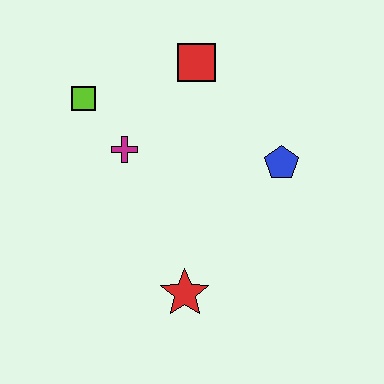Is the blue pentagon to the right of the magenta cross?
Yes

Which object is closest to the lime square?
The magenta cross is closest to the lime square.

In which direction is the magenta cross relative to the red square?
The magenta cross is below the red square.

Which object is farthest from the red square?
The red star is farthest from the red square.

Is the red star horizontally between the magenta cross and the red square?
Yes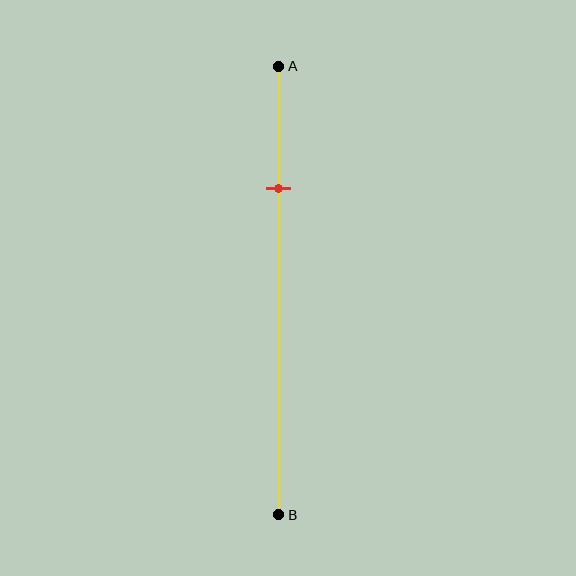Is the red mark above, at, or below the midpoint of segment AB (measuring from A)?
The red mark is above the midpoint of segment AB.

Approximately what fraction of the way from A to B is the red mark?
The red mark is approximately 25% of the way from A to B.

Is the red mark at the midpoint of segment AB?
No, the mark is at about 25% from A, not at the 50% midpoint.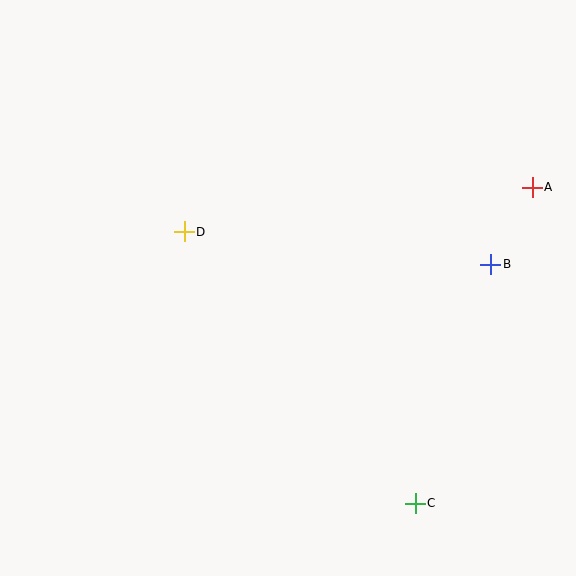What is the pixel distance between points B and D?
The distance between B and D is 308 pixels.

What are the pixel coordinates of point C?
Point C is at (415, 503).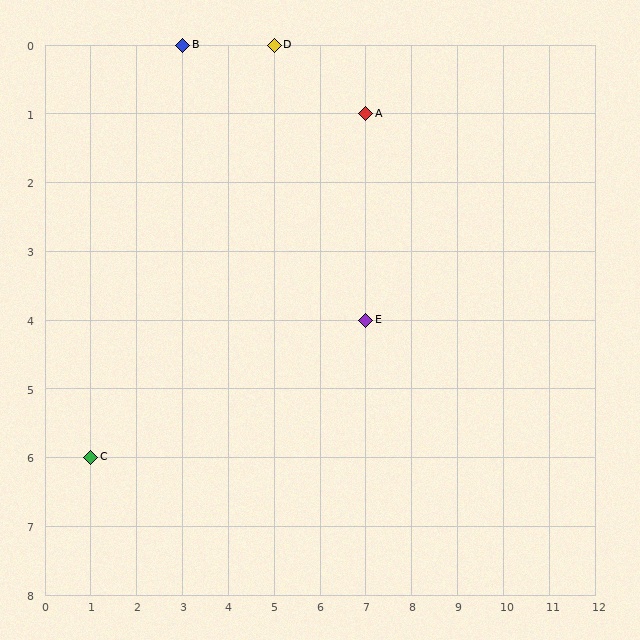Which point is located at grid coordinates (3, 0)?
Point B is at (3, 0).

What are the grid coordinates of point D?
Point D is at grid coordinates (5, 0).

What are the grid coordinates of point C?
Point C is at grid coordinates (1, 6).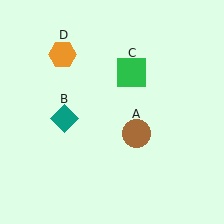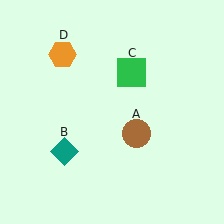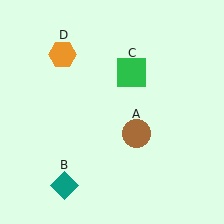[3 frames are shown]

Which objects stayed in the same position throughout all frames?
Brown circle (object A) and green square (object C) and orange hexagon (object D) remained stationary.